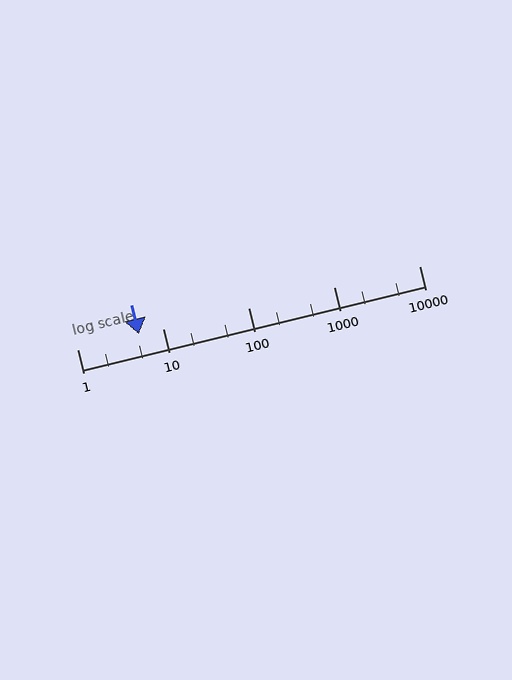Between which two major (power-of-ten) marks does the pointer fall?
The pointer is between 1 and 10.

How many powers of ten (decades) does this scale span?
The scale spans 4 decades, from 1 to 10000.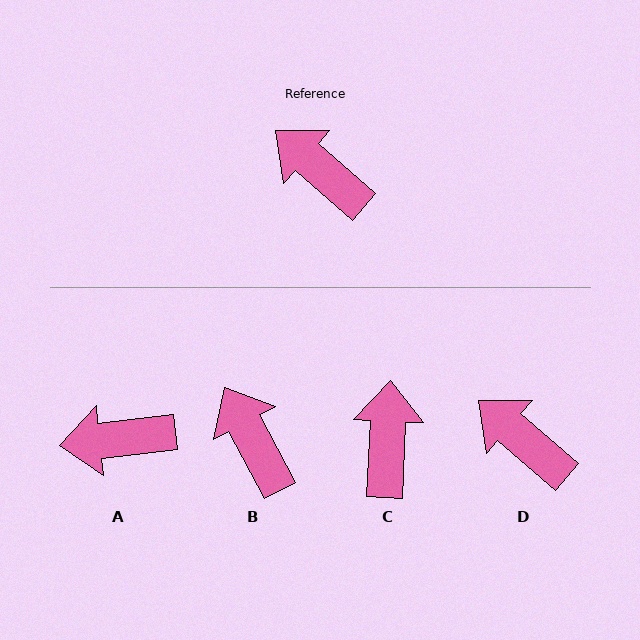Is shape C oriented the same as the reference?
No, it is off by about 52 degrees.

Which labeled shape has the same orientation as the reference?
D.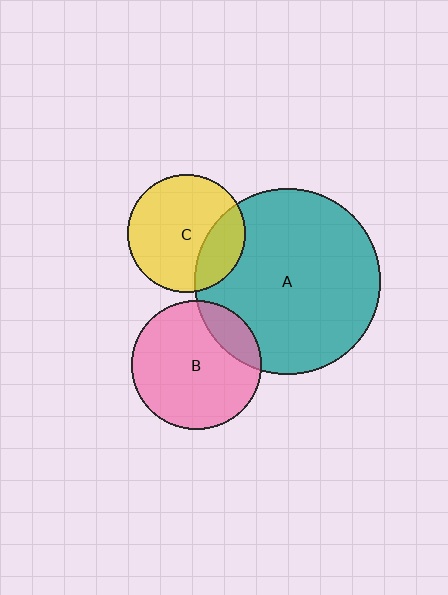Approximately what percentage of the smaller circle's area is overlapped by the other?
Approximately 15%.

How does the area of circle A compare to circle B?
Approximately 2.1 times.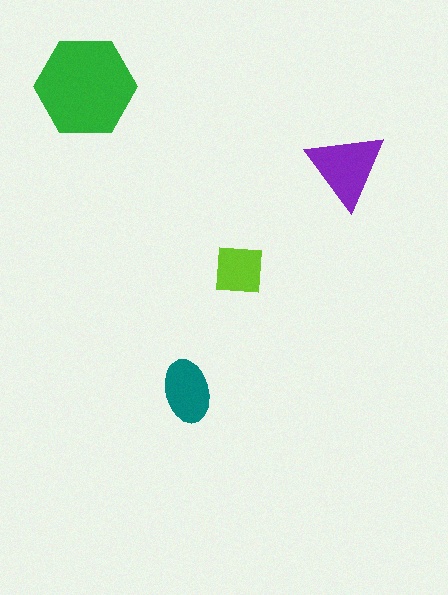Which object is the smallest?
The lime square.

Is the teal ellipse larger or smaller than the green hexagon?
Smaller.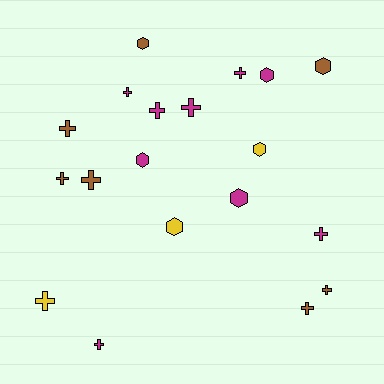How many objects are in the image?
There are 19 objects.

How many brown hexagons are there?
There are 2 brown hexagons.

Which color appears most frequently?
Magenta, with 9 objects.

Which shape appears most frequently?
Cross, with 12 objects.